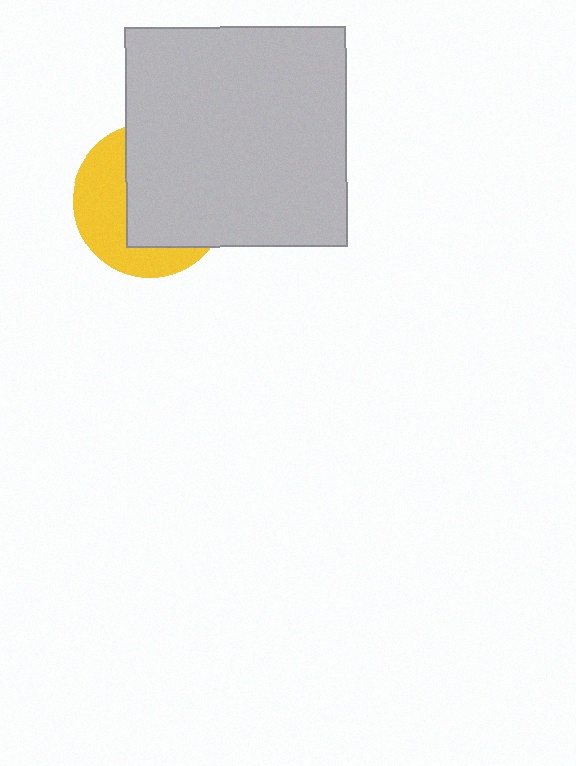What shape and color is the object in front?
The object in front is a light gray square.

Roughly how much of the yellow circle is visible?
A small part of it is visible (roughly 41%).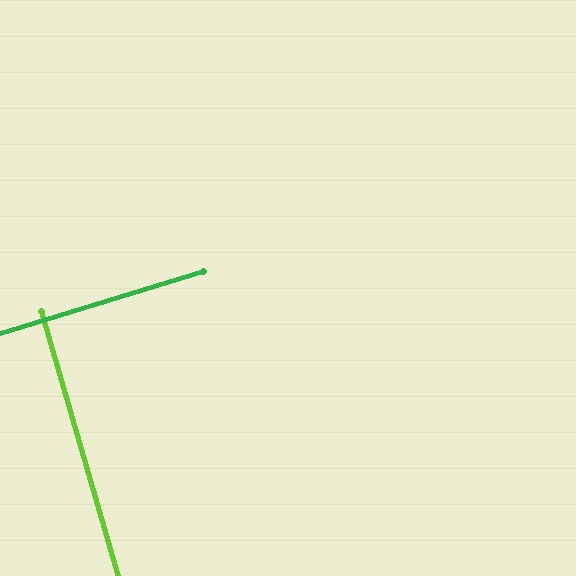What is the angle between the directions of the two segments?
Approximately 89 degrees.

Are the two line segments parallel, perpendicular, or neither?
Perpendicular — they meet at approximately 89°.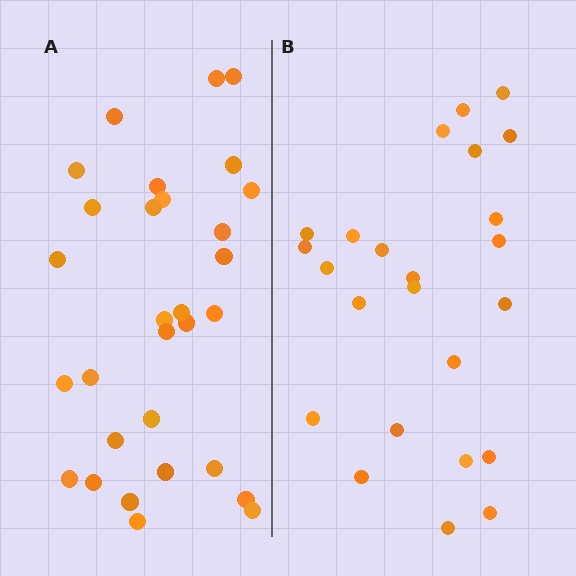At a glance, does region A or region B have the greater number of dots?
Region A (the left region) has more dots.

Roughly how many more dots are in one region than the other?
Region A has about 6 more dots than region B.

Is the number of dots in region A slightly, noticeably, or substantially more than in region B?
Region A has noticeably more, but not dramatically so. The ratio is roughly 1.2 to 1.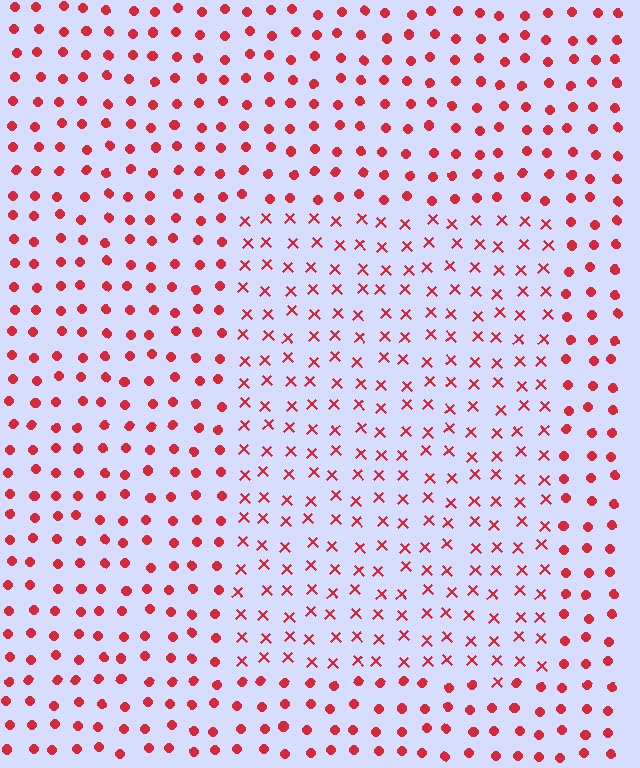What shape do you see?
I see a rectangle.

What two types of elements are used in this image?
The image uses X marks inside the rectangle region and circles outside it.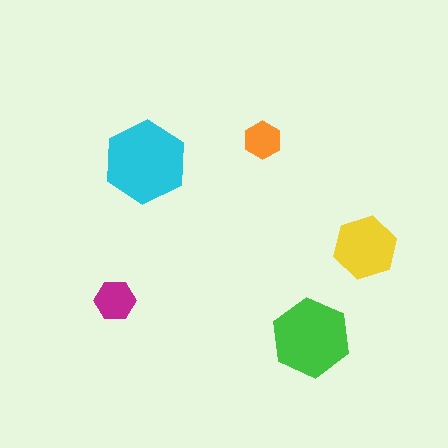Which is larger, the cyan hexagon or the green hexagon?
The cyan one.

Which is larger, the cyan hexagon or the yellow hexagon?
The cyan one.